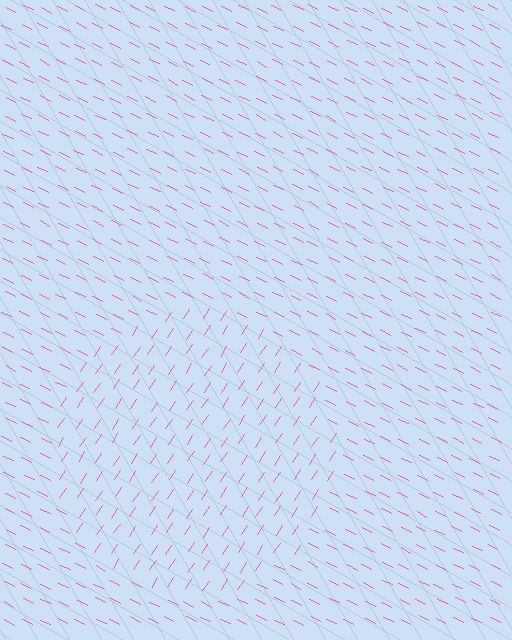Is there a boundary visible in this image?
Yes, there is a texture boundary formed by a change in line orientation.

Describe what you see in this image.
The image is filled with small pink line segments. A circle region in the image has lines oriented differently from the surrounding lines, creating a visible texture boundary.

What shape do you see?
I see a circle.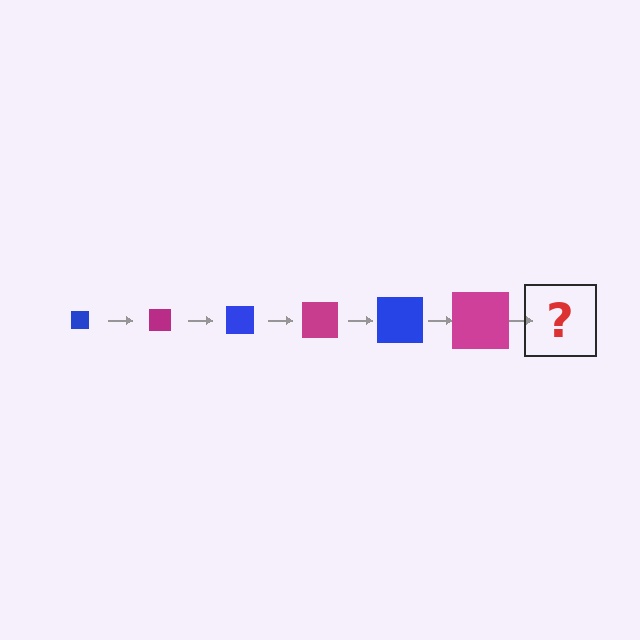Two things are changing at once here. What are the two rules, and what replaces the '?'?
The two rules are that the square grows larger each step and the color cycles through blue and magenta. The '?' should be a blue square, larger than the previous one.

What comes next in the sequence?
The next element should be a blue square, larger than the previous one.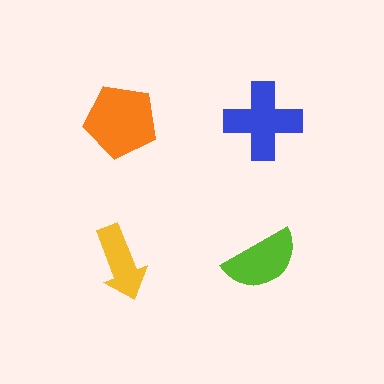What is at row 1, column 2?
A blue cross.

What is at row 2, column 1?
A yellow arrow.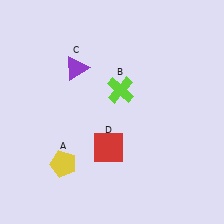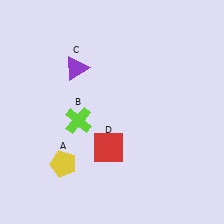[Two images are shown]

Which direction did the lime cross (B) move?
The lime cross (B) moved left.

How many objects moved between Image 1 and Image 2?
1 object moved between the two images.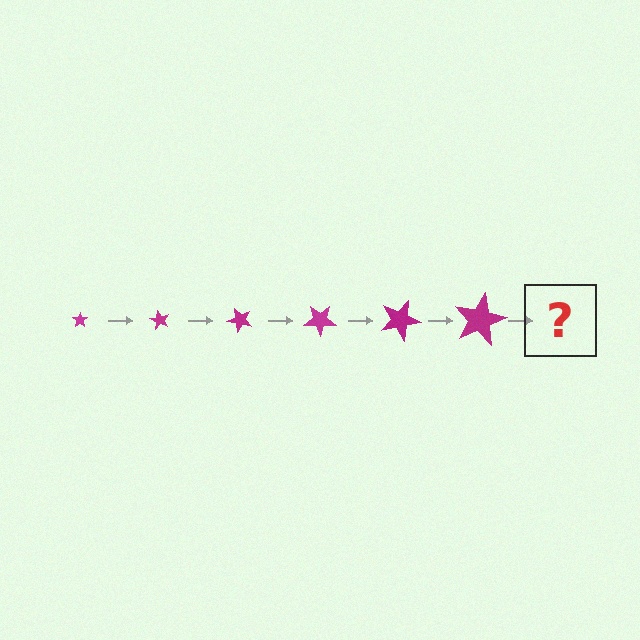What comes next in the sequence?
The next element should be a star, larger than the previous one and rotated 360 degrees from the start.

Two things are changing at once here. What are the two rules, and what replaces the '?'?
The two rules are that the star grows larger each step and it rotates 60 degrees each step. The '?' should be a star, larger than the previous one and rotated 360 degrees from the start.